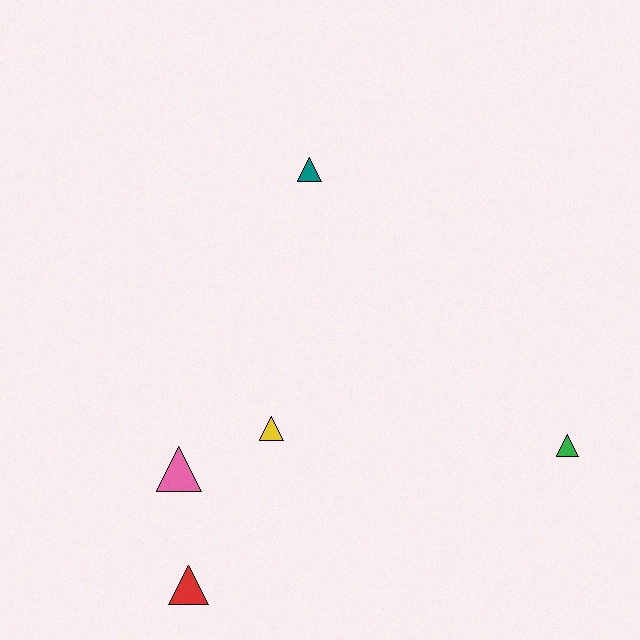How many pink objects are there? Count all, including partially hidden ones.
There is 1 pink object.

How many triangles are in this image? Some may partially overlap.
There are 5 triangles.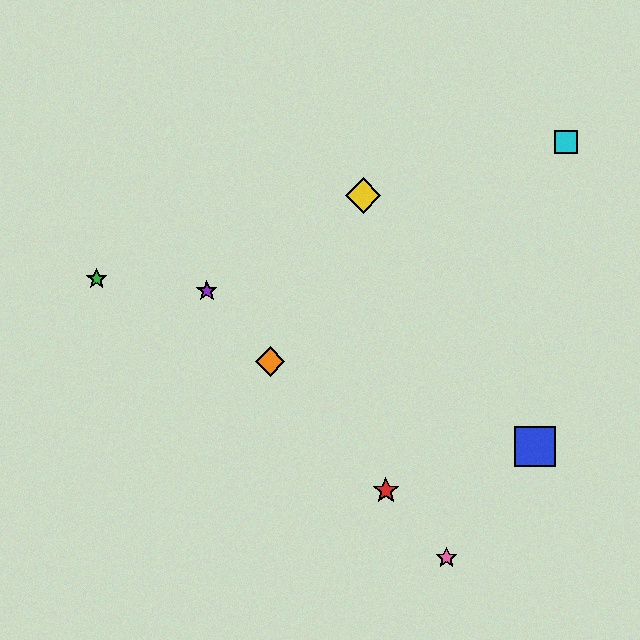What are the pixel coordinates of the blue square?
The blue square is at (535, 446).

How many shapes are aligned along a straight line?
4 shapes (the red star, the purple star, the orange diamond, the pink star) are aligned along a straight line.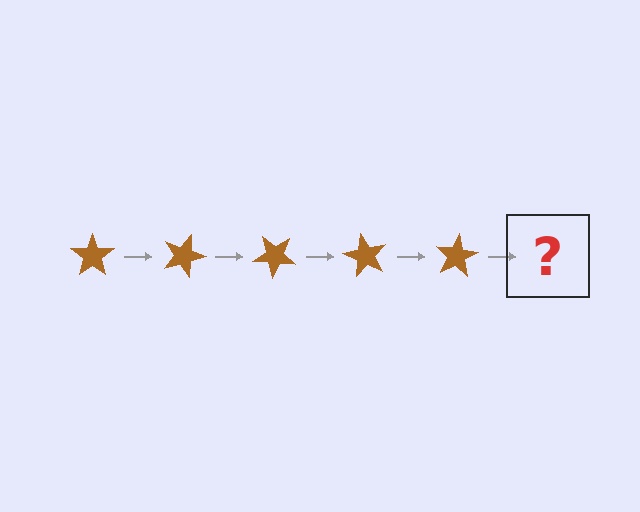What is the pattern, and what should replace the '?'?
The pattern is that the star rotates 20 degrees each step. The '?' should be a brown star rotated 100 degrees.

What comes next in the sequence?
The next element should be a brown star rotated 100 degrees.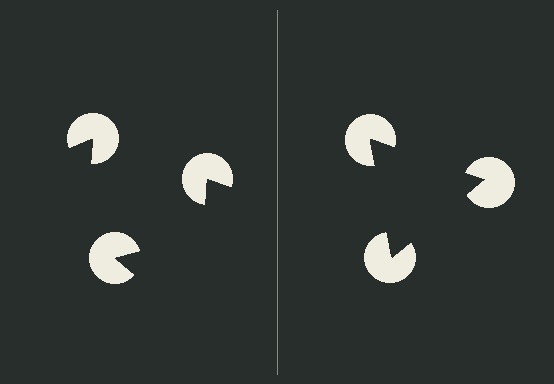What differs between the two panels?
The pac-man discs are positioned identically on both sides; only the wedge orientations differ. On the right they align to a triangle; on the left they are misaligned.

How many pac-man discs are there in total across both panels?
6 — 3 on each side.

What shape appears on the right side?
An illusory triangle.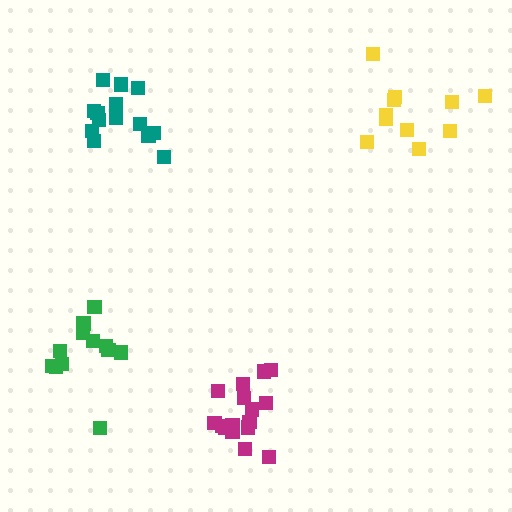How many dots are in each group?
Group 1: 14 dots, Group 2: 17 dots, Group 3: 11 dots, Group 4: 12 dots (54 total).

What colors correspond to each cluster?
The clusters are colored: teal, magenta, yellow, green.